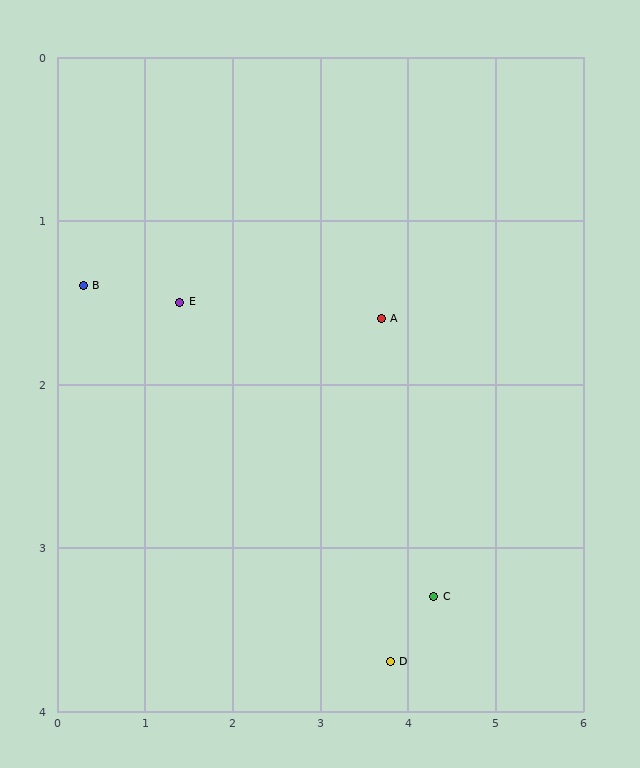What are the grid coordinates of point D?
Point D is at approximately (3.8, 3.7).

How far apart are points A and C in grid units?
Points A and C are about 1.8 grid units apart.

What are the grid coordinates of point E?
Point E is at approximately (1.4, 1.5).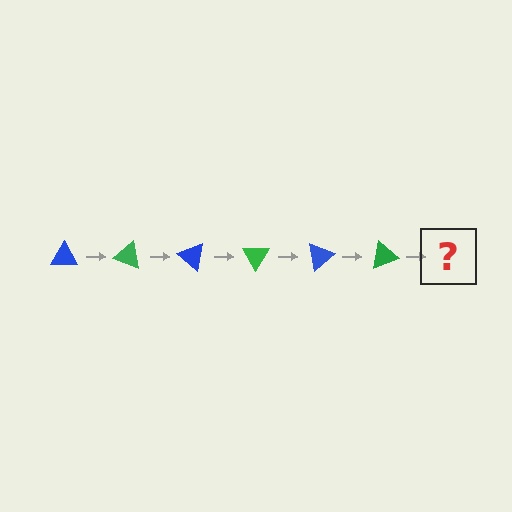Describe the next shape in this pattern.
It should be a blue triangle, rotated 120 degrees from the start.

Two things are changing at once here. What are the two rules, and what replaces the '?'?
The two rules are that it rotates 20 degrees each step and the color cycles through blue and green. The '?' should be a blue triangle, rotated 120 degrees from the start.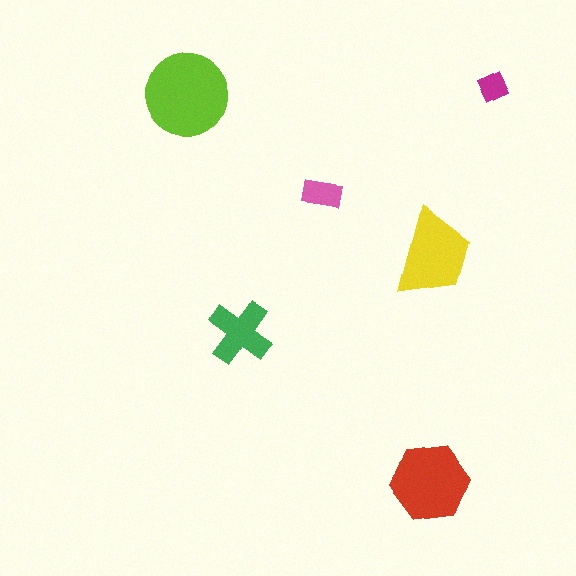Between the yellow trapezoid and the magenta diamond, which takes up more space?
The yellow trapezoid.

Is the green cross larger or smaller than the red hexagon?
Smaller.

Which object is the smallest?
The magenta diamond.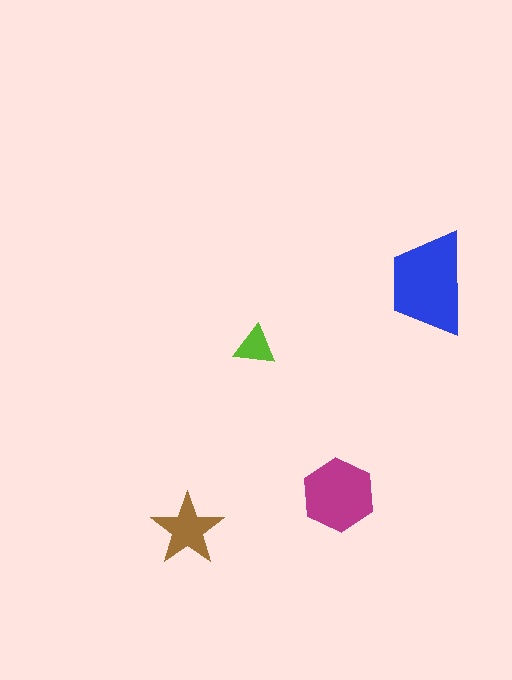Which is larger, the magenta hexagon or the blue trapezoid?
The blue trapezoid.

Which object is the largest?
The blue trapezoid.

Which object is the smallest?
The lime triangle.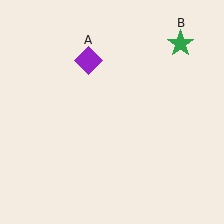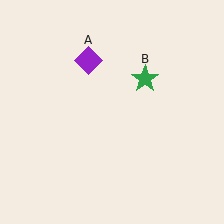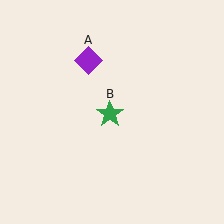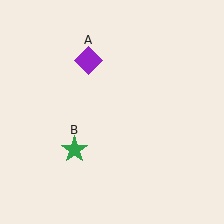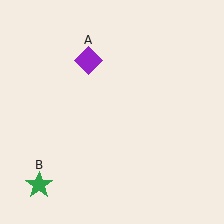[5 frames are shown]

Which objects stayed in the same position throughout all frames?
Purple diamond (object A) remained stationary.